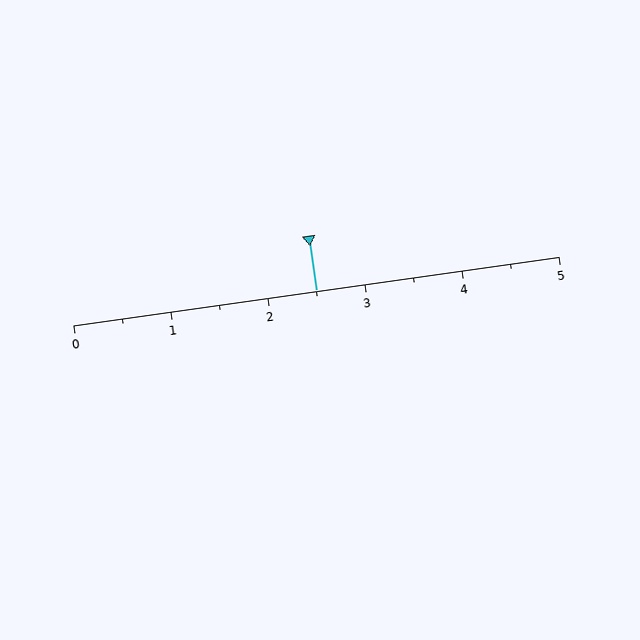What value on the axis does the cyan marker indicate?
The marker indicates approximately 2.5.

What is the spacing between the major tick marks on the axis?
The major ticks are spaced 1 apart.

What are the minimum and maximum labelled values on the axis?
The axis runs from 0 to 5.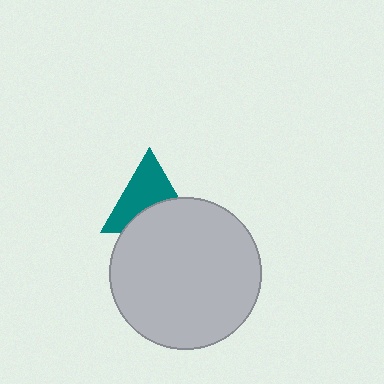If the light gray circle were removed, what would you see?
You would see the complete teal triangle.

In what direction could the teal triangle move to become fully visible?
The teal triangle could move up. That would shift it out from behind the light gray circle entirely.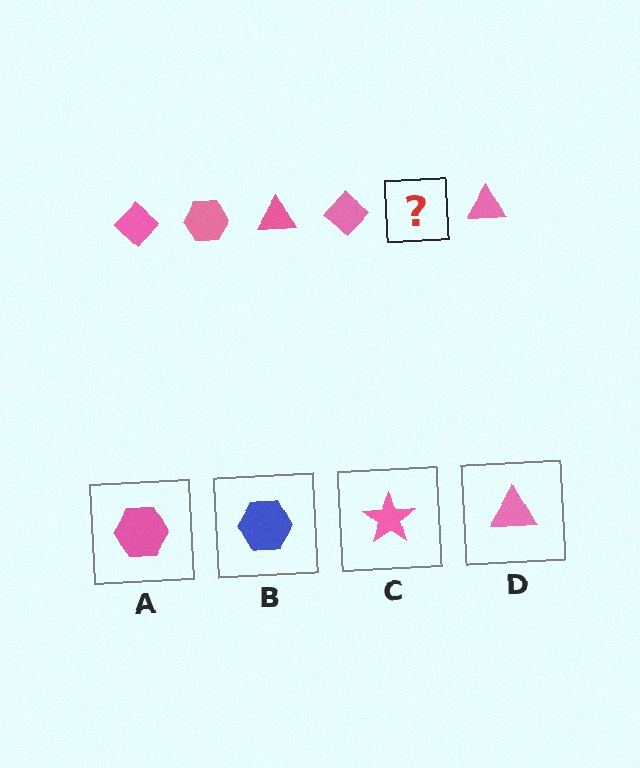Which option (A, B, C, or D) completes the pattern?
A.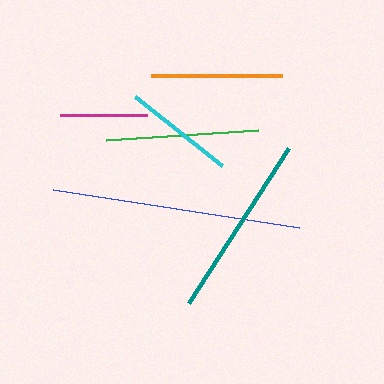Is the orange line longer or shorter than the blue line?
The blue line is longer than the orange line.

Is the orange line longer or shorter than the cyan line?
The orange line is longer than the cyan line.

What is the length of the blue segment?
The blue segment is approximately 249 pixels long.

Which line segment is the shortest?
The magenta line is the shortest at approximately 87 pixels.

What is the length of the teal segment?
The teal segment is approximately 184 pixels long.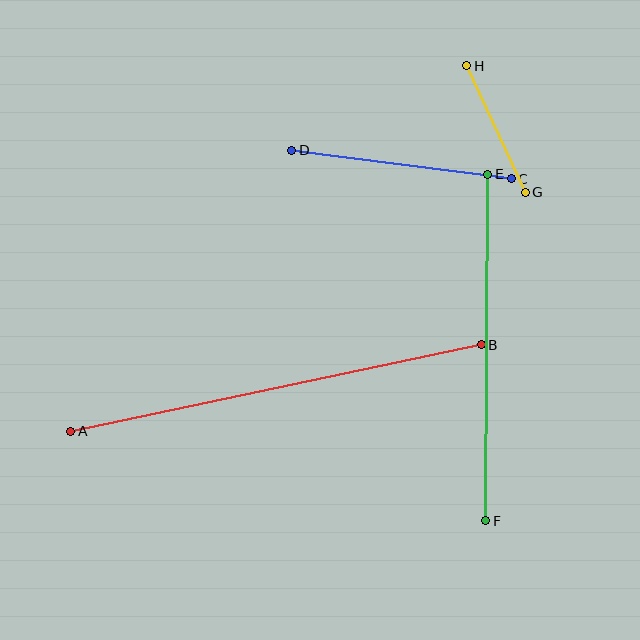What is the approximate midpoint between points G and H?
The midpoint is at approximately (496, 129) pixels.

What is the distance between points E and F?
The distance is approximately 347 pixels.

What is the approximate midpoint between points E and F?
The midpoint is at approximately (487, 348) pixels.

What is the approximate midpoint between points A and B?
The midpoint is at approximately (276, 388) pixels.